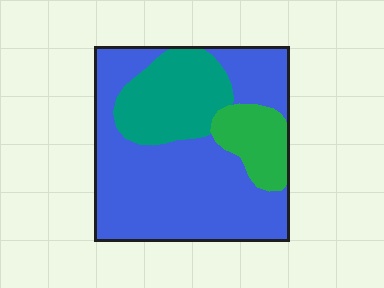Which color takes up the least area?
Green, at roughly 15%.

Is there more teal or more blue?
Blue.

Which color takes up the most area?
Blue, at roughly 65%.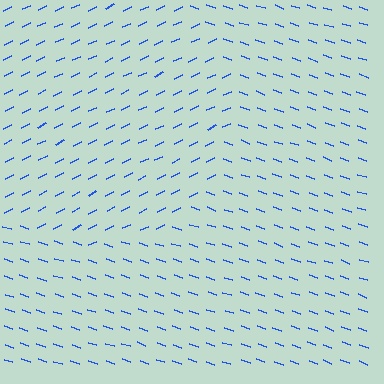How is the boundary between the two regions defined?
The boundary is defined purely by a change in line orientation (approximately 45 degrees difference). All lines are the same color and thickness.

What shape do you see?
I see a circle.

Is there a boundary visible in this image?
Yes, there is a texture boundary formed by a change in line orientation.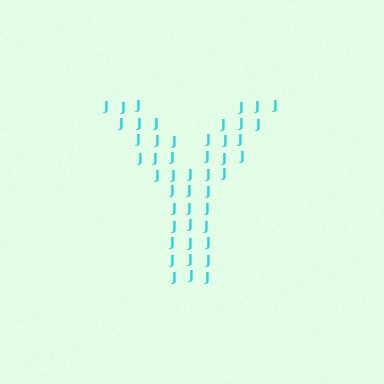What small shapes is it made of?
It is made of small letter J's.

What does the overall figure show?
The overall figure shows the letter Y.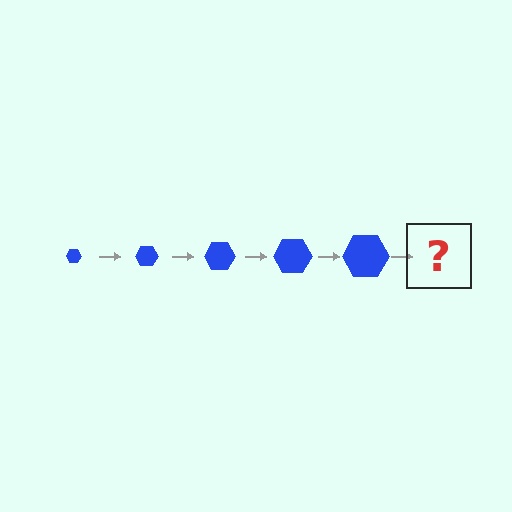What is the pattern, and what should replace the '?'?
The pattern is that the hexagon gets progressively larger each step. The '?' should be a blue hexagon, larger than the previous one.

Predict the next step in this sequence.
The next step is a blue hexagon, larger than the previous one.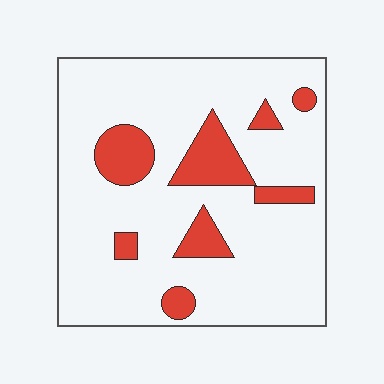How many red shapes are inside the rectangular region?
8.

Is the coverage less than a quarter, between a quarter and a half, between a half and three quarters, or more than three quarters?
Less than a quarter.